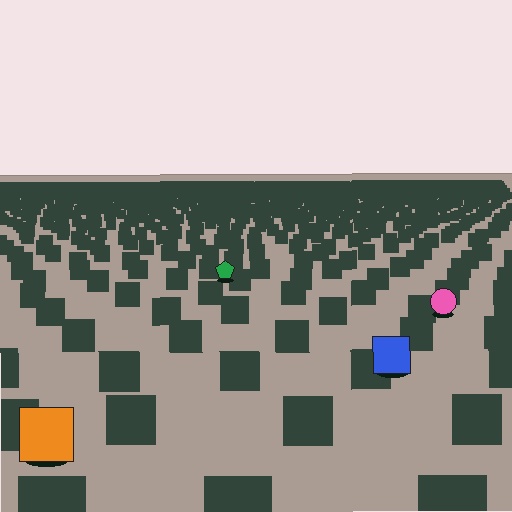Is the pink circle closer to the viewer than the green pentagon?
Yes. The pink circle is closer — you can tell from the texture gradient: the ground texture is coarser near it.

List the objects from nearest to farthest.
From nearest to farthest: the orange square, the blue square, the pink circle, the green pentagon.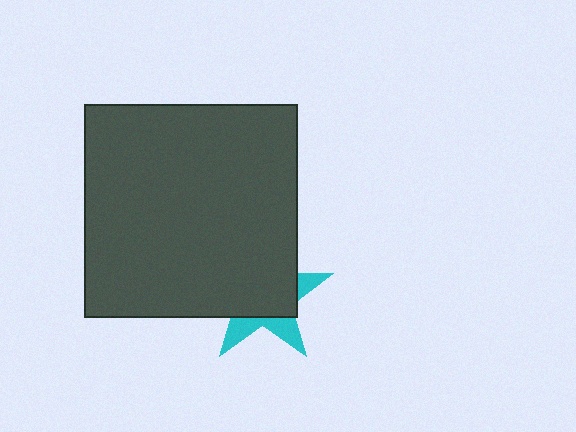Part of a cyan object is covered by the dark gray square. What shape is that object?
It is a star.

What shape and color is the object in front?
The object in front is a dark gray square.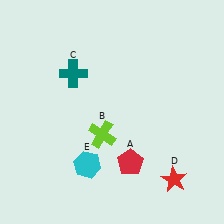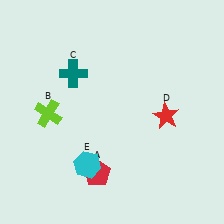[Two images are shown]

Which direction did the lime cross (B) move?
The lime cross (B) moved left.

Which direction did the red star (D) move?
The red star (D) moved up.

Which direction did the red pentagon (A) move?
The red pentagon (A) moved left.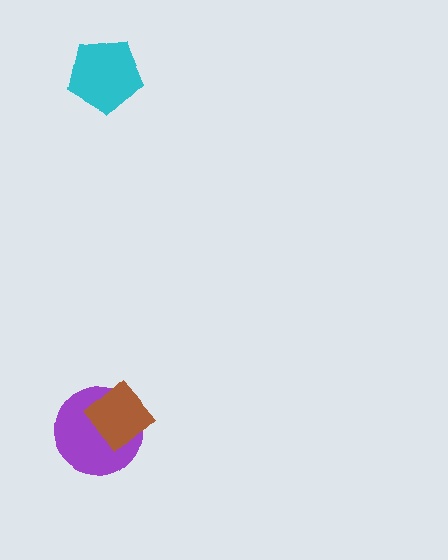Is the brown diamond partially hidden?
No, no other shape covers it.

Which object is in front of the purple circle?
The brown diamond is in front of the purple circle.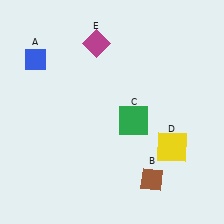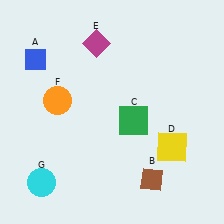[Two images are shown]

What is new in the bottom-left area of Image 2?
A cyan circle (G) was added in the bottom-left area of Image 2.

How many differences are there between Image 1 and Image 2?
There are 2 differences between the two images.